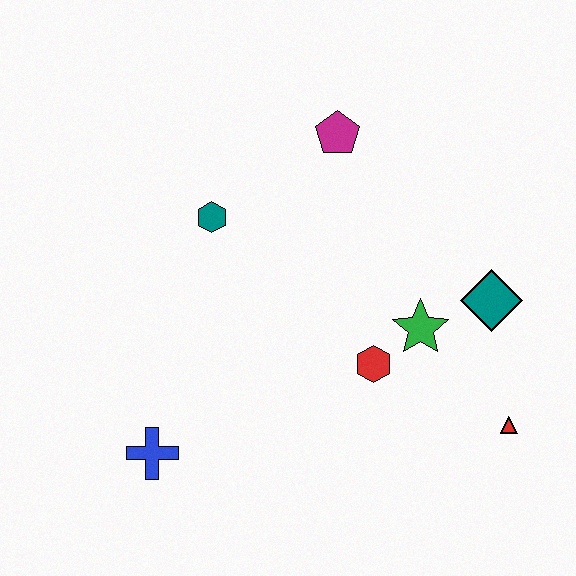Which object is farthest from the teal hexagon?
The red triangle is farthest from the teal hexagon.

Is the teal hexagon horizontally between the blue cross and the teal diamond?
Yes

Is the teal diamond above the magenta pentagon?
No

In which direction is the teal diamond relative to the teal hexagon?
The teal diamond is to the right of the teal hexagon.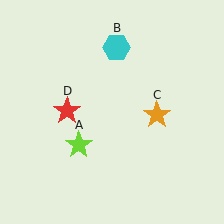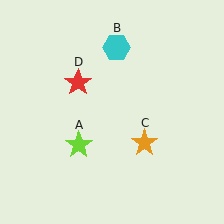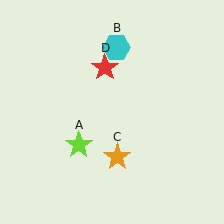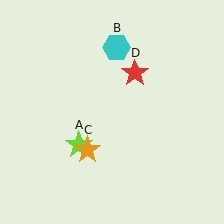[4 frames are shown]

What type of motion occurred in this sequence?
The orange star (object C), red star (object D) rotated clockwise around the center of the scene.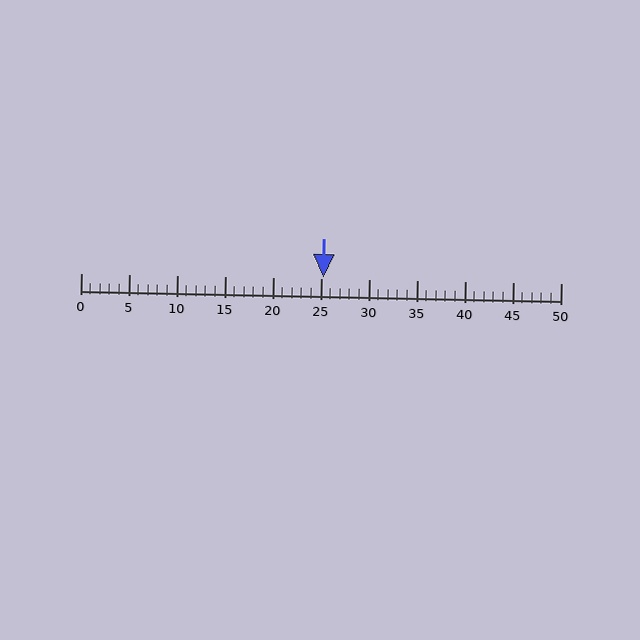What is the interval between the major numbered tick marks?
The major tick marks are spaced 5 units apart.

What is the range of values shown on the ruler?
The ruler shows values from 0 to 50.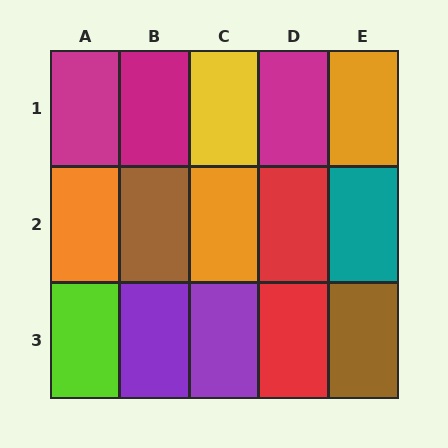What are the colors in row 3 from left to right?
Lime, purple, purple, red, brown.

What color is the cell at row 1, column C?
Yellow.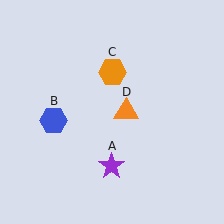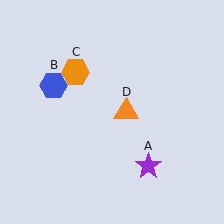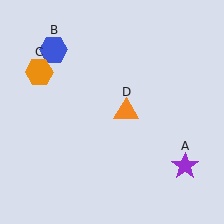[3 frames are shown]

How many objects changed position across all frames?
3 objects changed position: purple star (object A), blue hexagon (object B), orange hexagon (object C).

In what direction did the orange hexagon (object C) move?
The orange hexagon (object C) moved left.